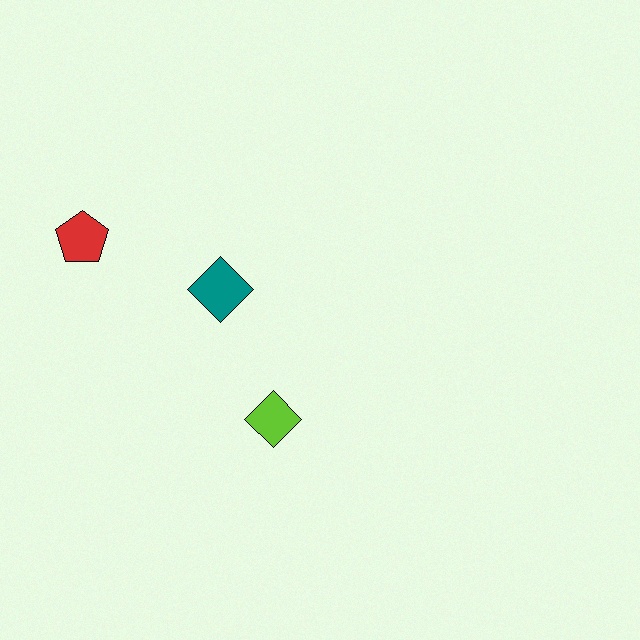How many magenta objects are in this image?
There are no magenta objects.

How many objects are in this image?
There are 3 objects.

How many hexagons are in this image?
There are no hexagons.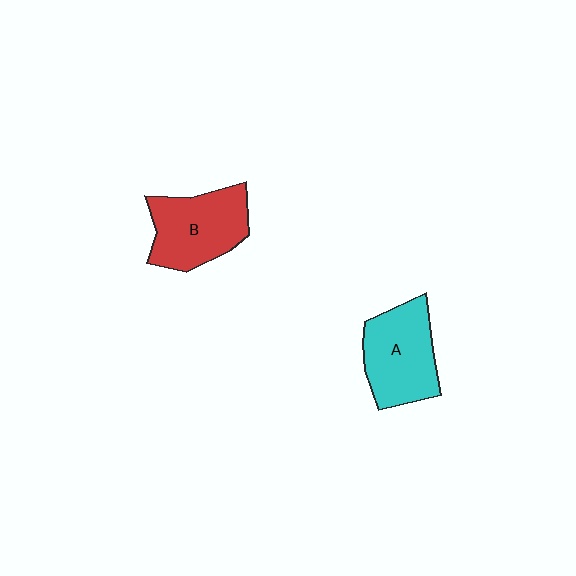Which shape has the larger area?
Shape B (red).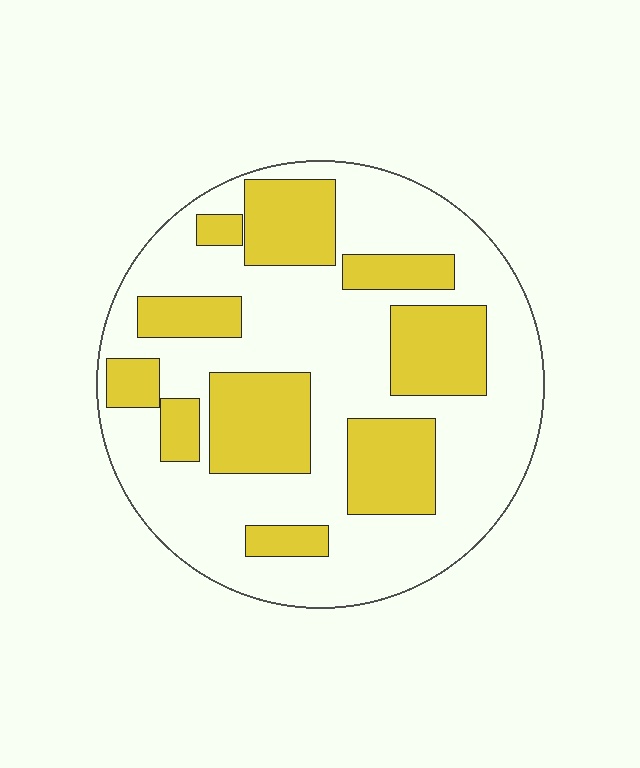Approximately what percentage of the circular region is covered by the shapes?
Approximately 35%.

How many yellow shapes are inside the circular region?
10.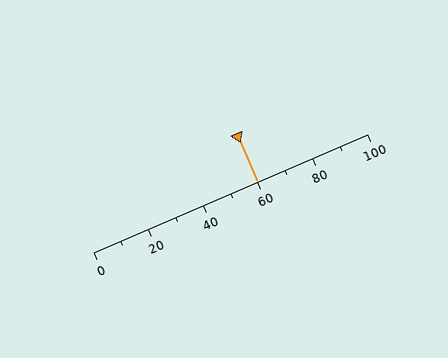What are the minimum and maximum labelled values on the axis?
The axis runs from 0 to 100.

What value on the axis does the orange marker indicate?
The marker indicates approximately 60.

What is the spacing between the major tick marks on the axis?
The major ticks are spaced 20 apart.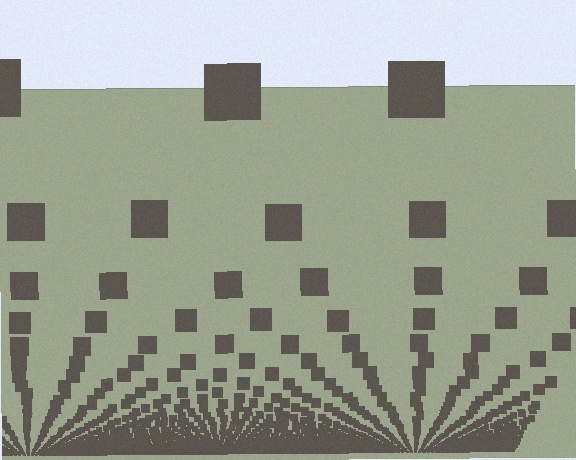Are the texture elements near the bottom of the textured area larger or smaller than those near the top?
Smaller. The gradient is inverted — elements near the bottom are smaller and denser.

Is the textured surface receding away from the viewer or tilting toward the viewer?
The surface appears to tilt toward the viewer. Texture elements get larger and sparser toward the top.